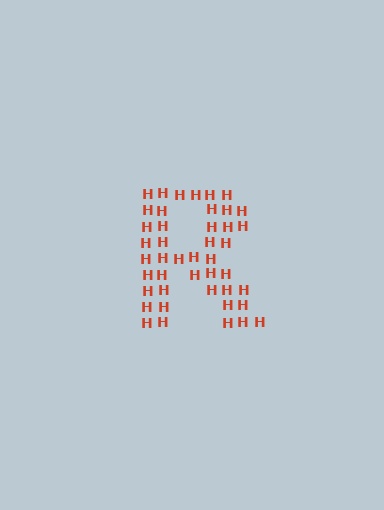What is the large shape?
The large shape is the letter R.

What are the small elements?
The small elements are letter H's.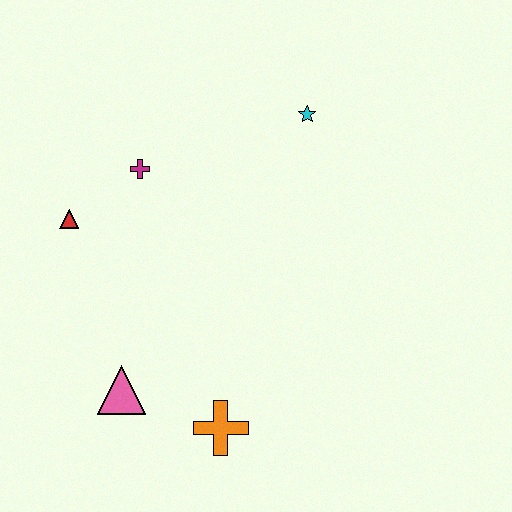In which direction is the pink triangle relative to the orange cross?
The pink triangle is to the left of the orange cross.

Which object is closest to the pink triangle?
The orange cross is closest to the pink triangle.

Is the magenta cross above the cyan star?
No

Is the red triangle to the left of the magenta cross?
Yes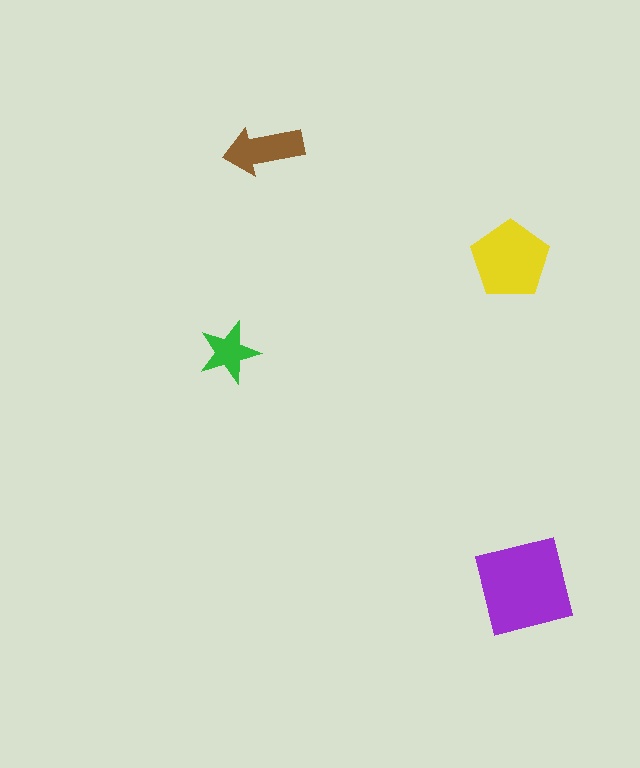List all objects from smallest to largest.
The green star, the brown arrow, the yellow pentagon, the purple square.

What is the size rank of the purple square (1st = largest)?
1st.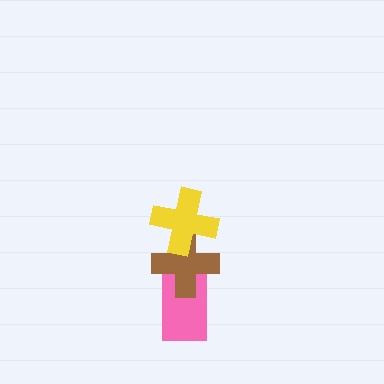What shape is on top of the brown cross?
The yellow cross is on top of the brown cross.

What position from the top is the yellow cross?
The yellow cross is 1st from the top.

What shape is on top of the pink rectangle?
The brown cross is on top of the pink rectangle.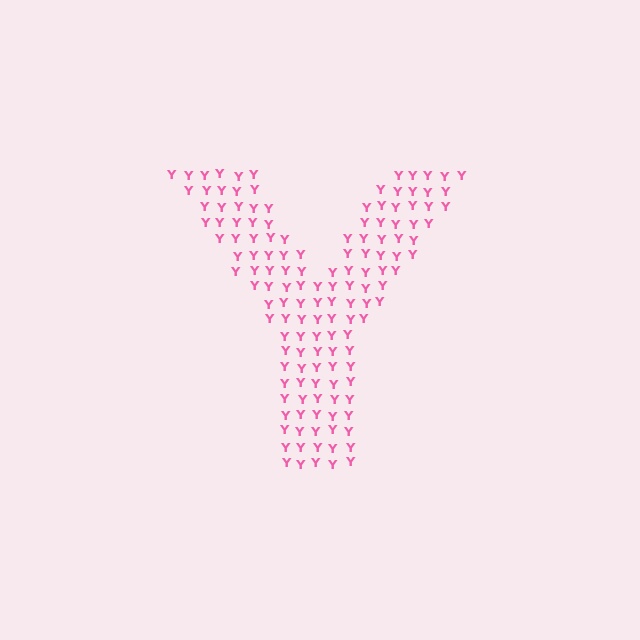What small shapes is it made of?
It is made of small letter Y's.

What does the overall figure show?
The overall figure shows the letter Y.